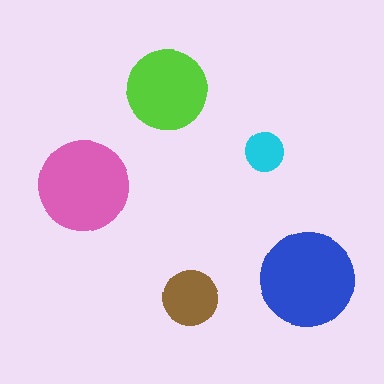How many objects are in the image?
There are 5 objects in the image.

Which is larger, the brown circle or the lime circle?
The lime one.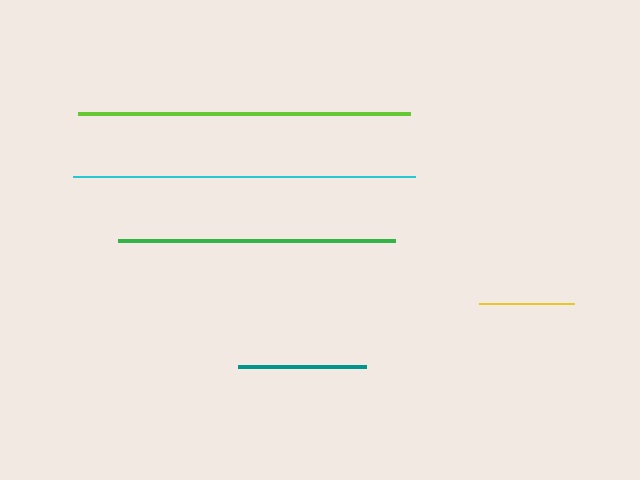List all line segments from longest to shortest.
From longest to shortest: cyan, lime, green, teal, yellow.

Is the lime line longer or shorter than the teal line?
The lime line is longer than the teal line.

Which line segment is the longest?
The cyan line is the longest at approximately 342 pixels.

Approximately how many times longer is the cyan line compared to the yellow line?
The cyan line is approximately 3.6 times the length of the yellow line.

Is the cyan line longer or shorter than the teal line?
The cyan line is longer than the teal line.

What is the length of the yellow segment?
The yellow segment is approximately 95 pixels long.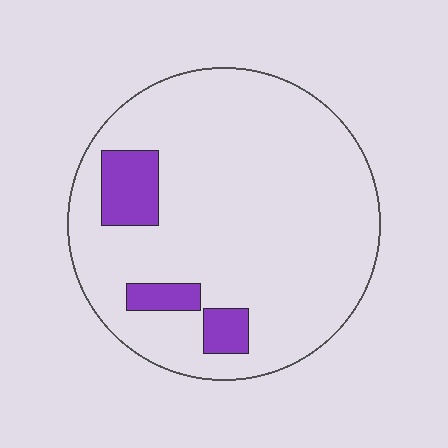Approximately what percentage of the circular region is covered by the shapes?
Approximately 10%.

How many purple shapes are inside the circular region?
3.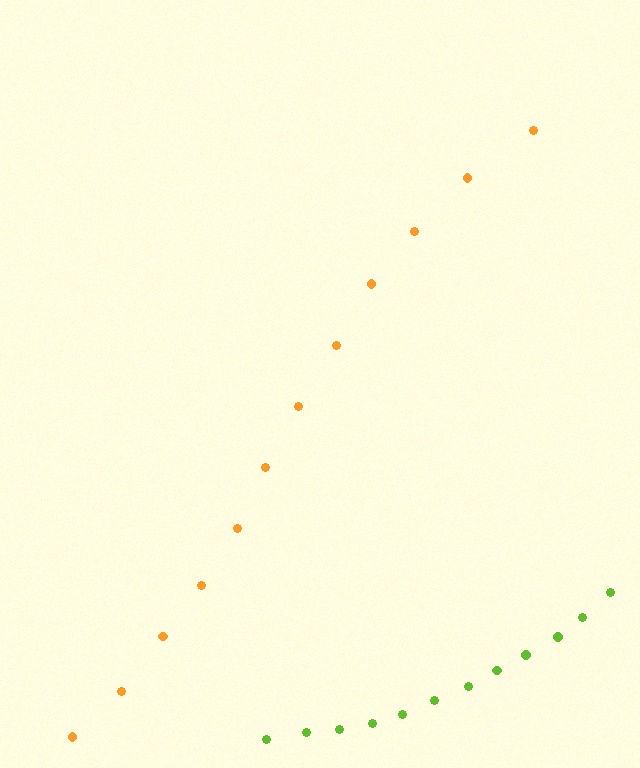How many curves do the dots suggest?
There are 2 distinct paths.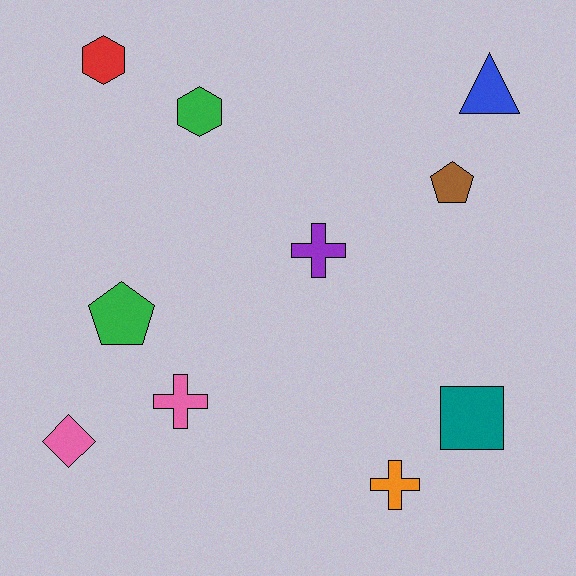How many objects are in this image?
There are 10 objects.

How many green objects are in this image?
There are 2 green objects.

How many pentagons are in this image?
There are 2 pentagons.